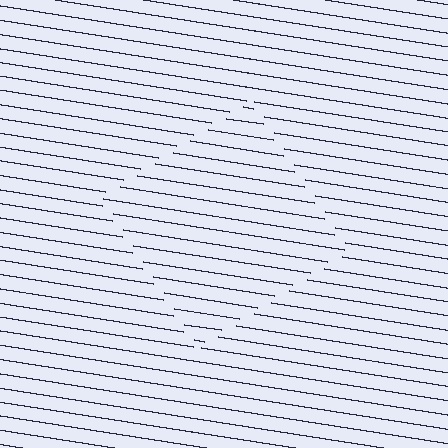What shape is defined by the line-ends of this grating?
An illusory square. The interior of the shape contains the same grating, shifted by half a period — the contour is defined by the phase discontinuity where line-ends from the inner and outer gratings abut.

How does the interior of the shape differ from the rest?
The interior of the shape contains the same grating, shifted by half a period — the contour is defined by the phase discontinuity where line-ends from the inner and outer gratings abut.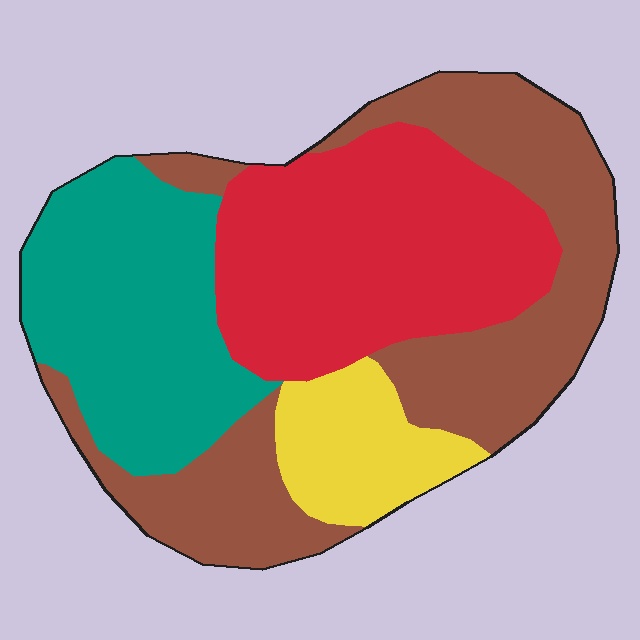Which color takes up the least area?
Yellow, at roughly 10%.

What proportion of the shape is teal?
Teal takes up about one quarter (1/4) of the shape.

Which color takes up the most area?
Brown, at roughly 35%.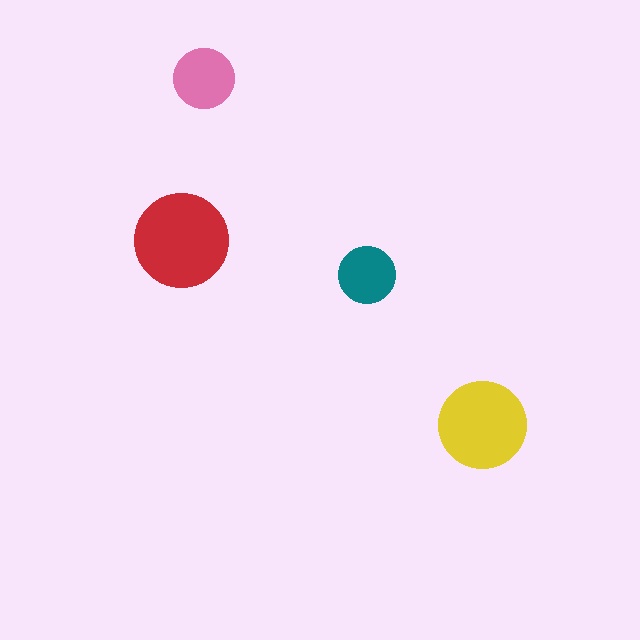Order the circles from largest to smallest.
the red one, the yellow one, the pink one, the teal one.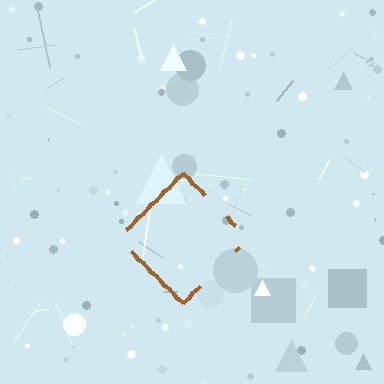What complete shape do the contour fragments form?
The contour fragments form a diamond.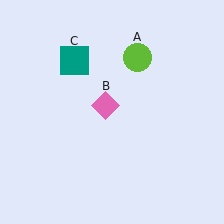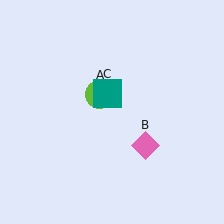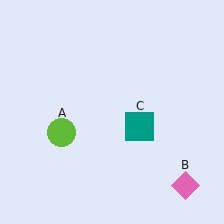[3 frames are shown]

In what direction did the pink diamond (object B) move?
The pink diamond (object B) moved down and to the right.